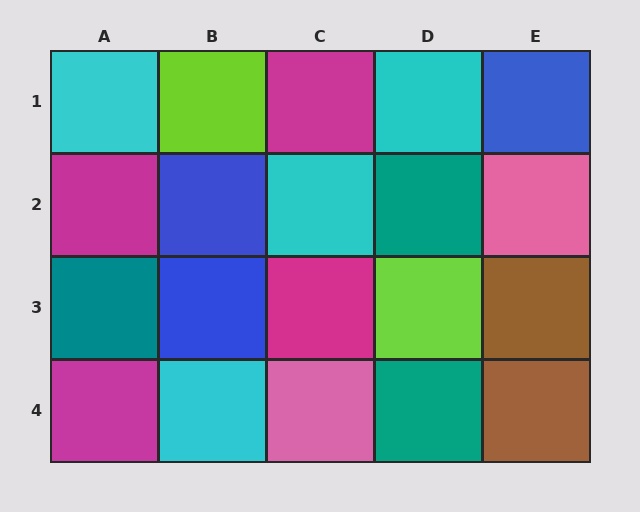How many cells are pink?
2 cells are pink.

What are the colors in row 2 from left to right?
Magenta, blue, cyan, teal, pink.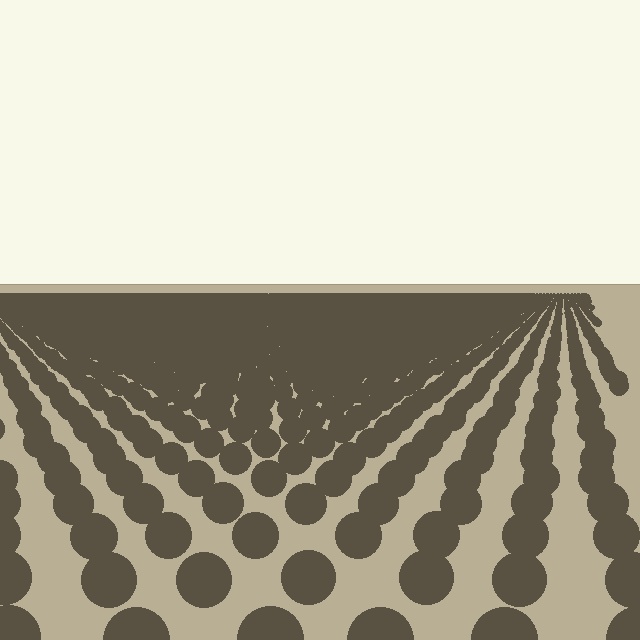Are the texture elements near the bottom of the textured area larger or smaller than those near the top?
Larger. Near the bottom, elements are closer to the viewer and appear at a bigger on-screen size.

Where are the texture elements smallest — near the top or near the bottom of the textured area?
Near the top.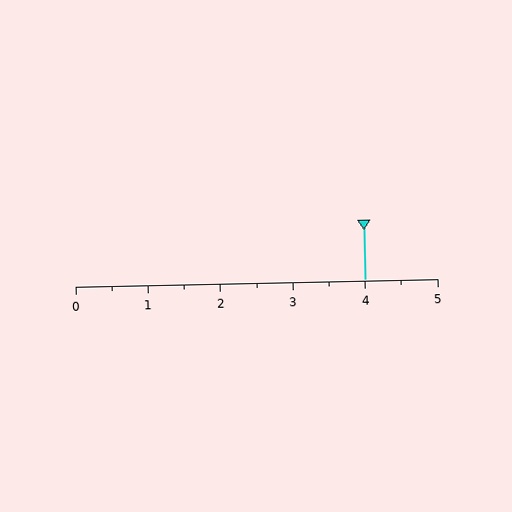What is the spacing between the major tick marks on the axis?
The major ticks are spaced 1 apart.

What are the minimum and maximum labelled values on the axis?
The axis runs from 0 to 5.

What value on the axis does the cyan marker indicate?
The marker indicates approximately 4.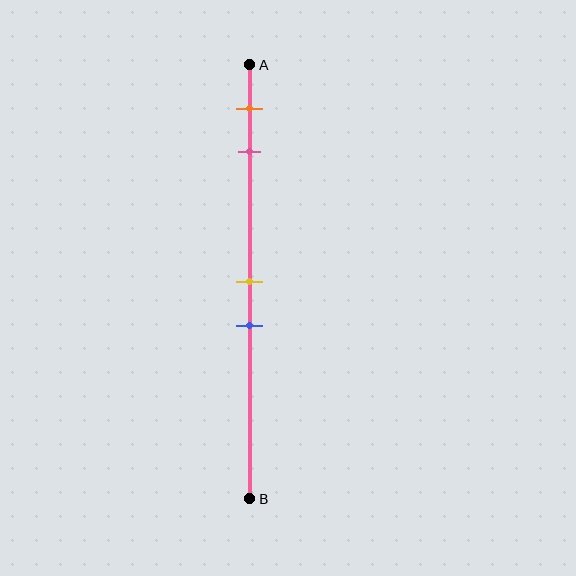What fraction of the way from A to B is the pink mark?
The pink mark is approximately 20% (0.2) of the way from A to B.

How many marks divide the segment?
There are 4 marks dividing the segment.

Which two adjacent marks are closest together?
The yellow and blue marks are the closest adjacent pair.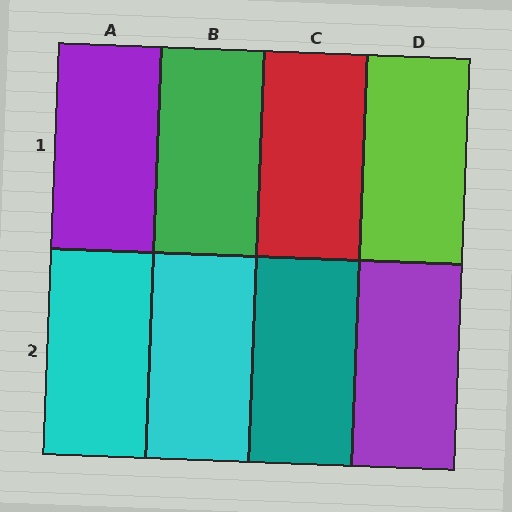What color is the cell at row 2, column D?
Purple.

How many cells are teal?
1 cell is teal.